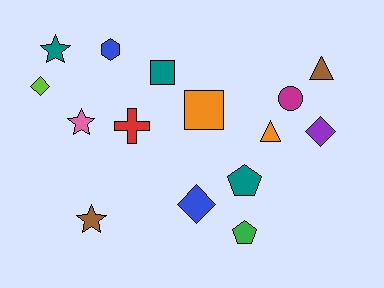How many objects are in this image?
There are 15 objects.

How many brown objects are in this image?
There are 2 brown objects.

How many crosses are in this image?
There is 1 cross.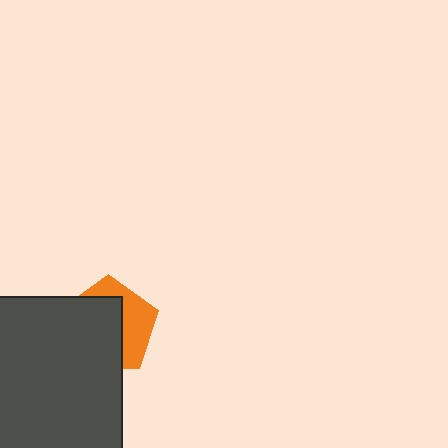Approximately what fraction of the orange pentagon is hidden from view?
Roughly 62% of the orange pentagon is hidden behind the dark gray rectangle.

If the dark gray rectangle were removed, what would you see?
You would see the complete orange pentagon.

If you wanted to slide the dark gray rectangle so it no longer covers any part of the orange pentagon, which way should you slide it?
Slide it toward the lower-left — that is the most direct way to separate the two shapes.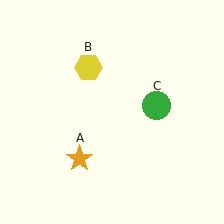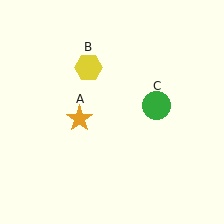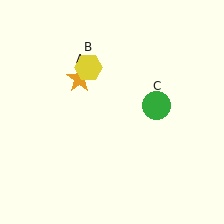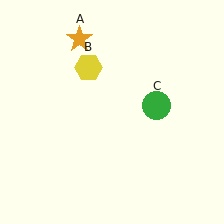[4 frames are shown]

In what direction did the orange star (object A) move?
The orange star (object A) moved up.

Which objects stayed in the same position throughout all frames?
Yellow hexagon (object B) and green circle (object C) remained stationary.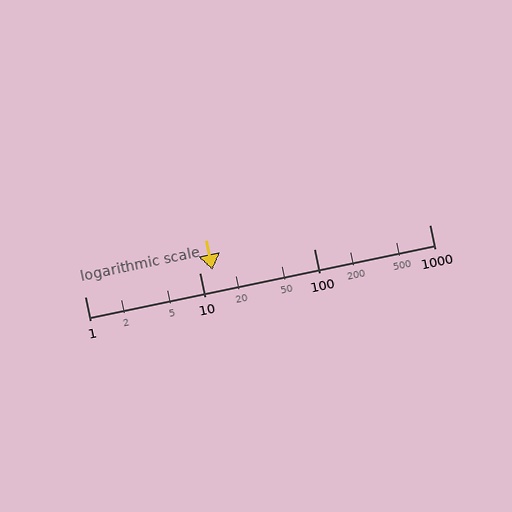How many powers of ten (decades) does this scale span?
The scale spans 3 decades, from 1 to 1000.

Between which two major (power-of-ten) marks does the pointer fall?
The pointer is between 10 and 100.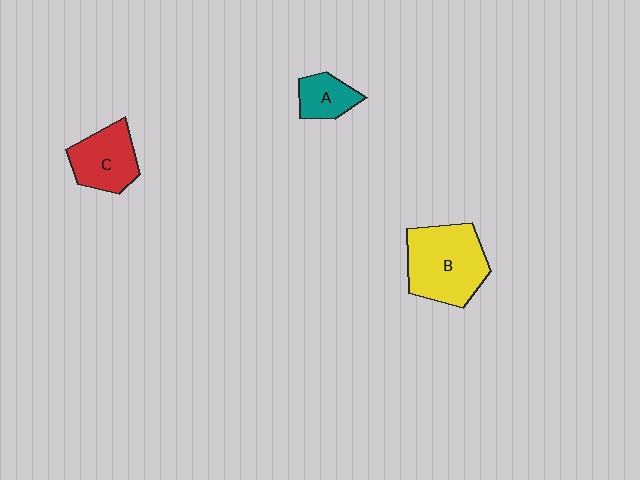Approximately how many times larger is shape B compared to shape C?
Approximately 1.5 times.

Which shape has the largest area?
Shape B (yellow).